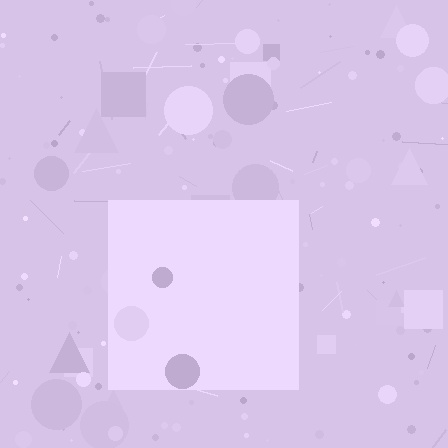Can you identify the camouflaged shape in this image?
The camouflaged shape is a square.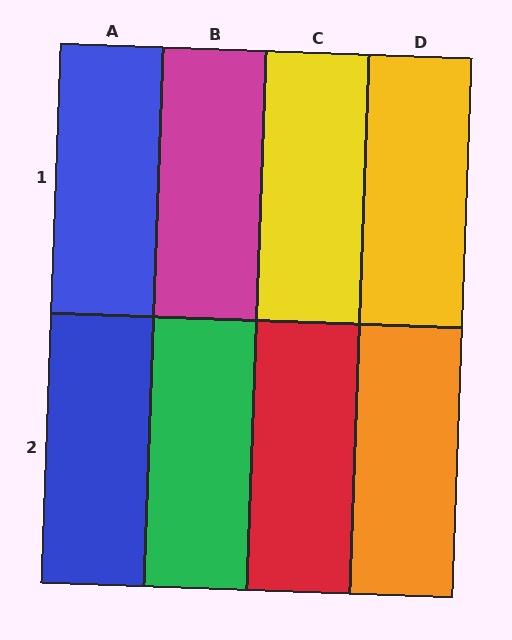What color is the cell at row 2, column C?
Red.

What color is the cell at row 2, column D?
Orange.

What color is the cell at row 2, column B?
Green.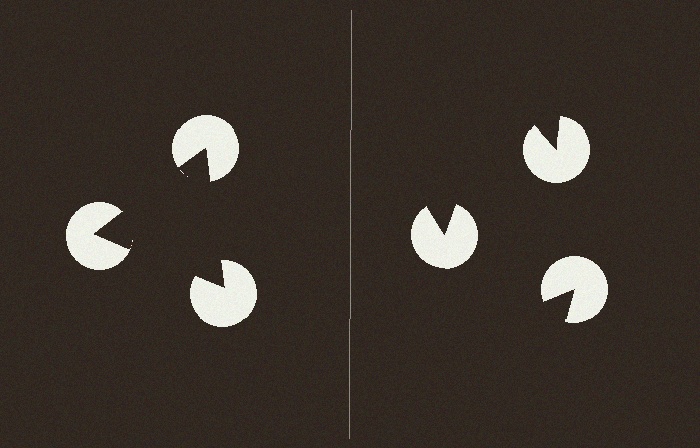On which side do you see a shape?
An illusory triangle appears on the left side. On the right side the wedge cuts are rotated, so no coherent shape forms.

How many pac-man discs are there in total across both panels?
6 — 3 on each side.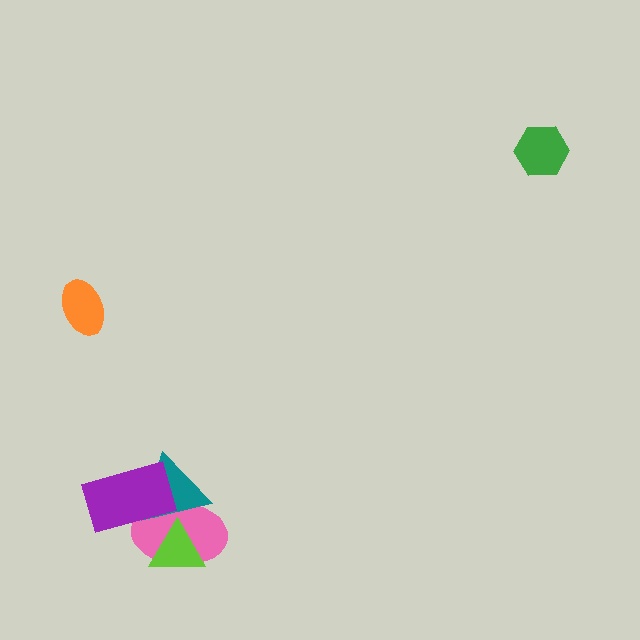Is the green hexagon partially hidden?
No, no other shape covers it.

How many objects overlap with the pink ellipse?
3 objects overlap with the pink ellipse.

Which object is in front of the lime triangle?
The teal triangle is in front of the lime triangle.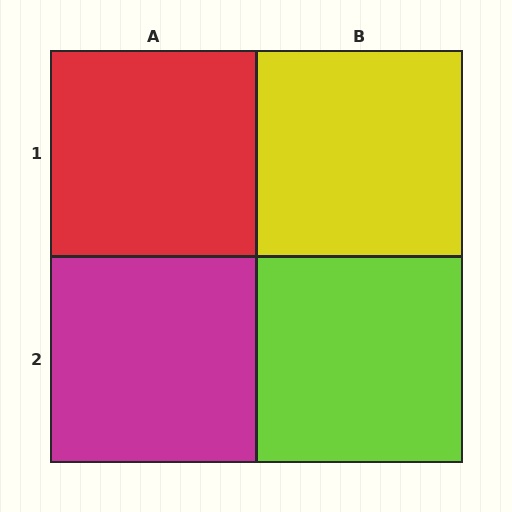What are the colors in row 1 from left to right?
Red, yellow.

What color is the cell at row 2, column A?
Magenta.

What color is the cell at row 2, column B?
Lime.